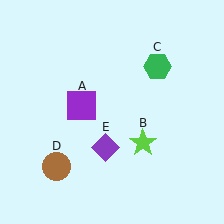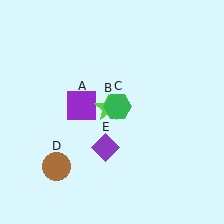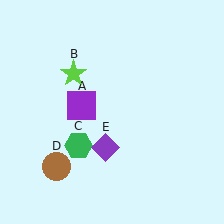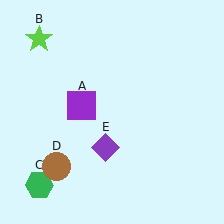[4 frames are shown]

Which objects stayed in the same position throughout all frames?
Purple square (object A) and brown circle (object D) and purple diamond (object E) remained stationary.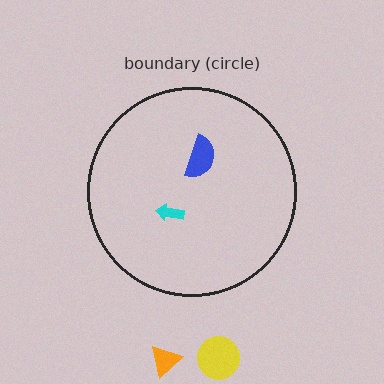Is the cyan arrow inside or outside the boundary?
Inside.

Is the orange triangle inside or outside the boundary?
Outside.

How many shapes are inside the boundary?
2 inside, 2 outside.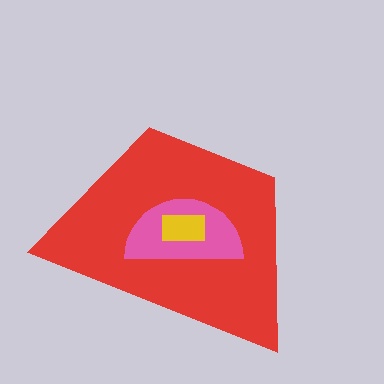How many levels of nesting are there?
3.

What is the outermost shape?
The red trapezoid.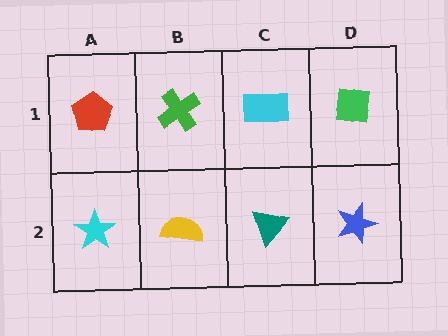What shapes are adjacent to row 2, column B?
A green cross (row 1, column B), a cyan star (row 2, column A), a teal triangle (row 2, column C).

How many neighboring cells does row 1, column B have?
3.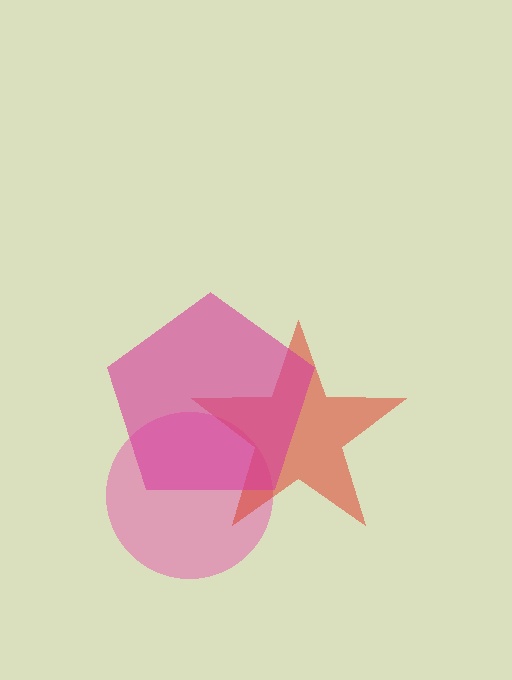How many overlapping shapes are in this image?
There are 3 overlapping shapes in the image.